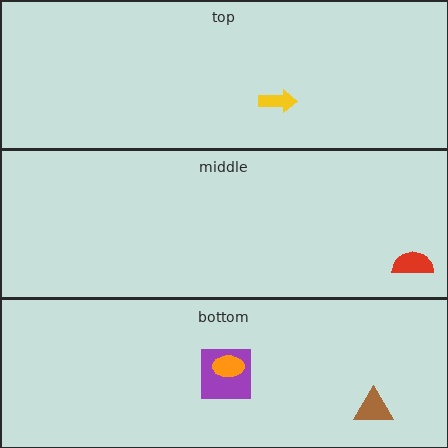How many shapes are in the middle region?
1.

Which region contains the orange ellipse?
The bottom region.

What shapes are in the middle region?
The red semicircle.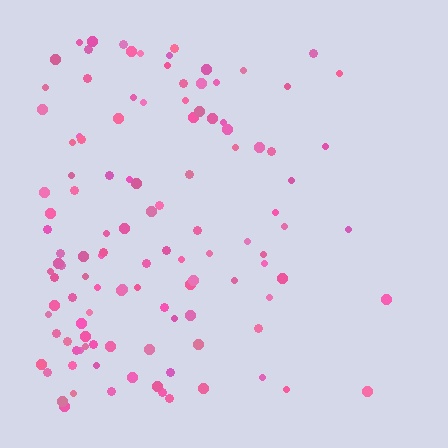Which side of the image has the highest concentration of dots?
The left.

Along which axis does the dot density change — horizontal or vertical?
Horizontal.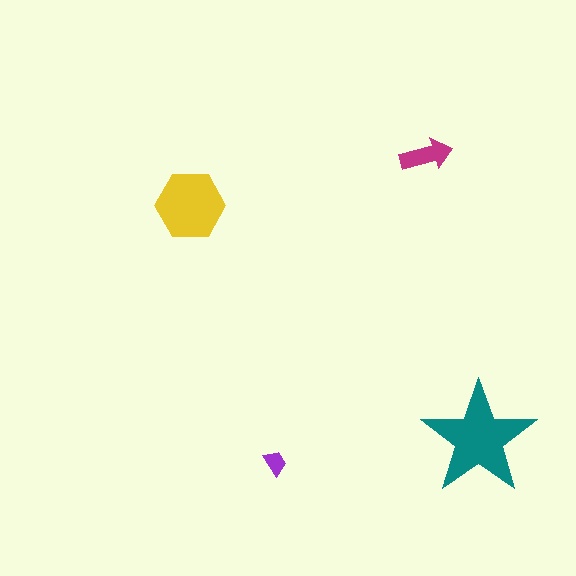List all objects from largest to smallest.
The teal star, the yellow hexagon, the magenta arrow, the purple trapezoid.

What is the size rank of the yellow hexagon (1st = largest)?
2nd.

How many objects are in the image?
There are 4 objects in the image.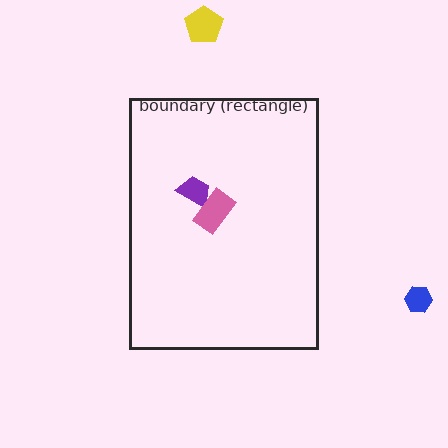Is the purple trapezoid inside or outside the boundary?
Inside.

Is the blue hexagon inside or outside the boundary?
Outside.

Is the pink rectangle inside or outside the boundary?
Inside.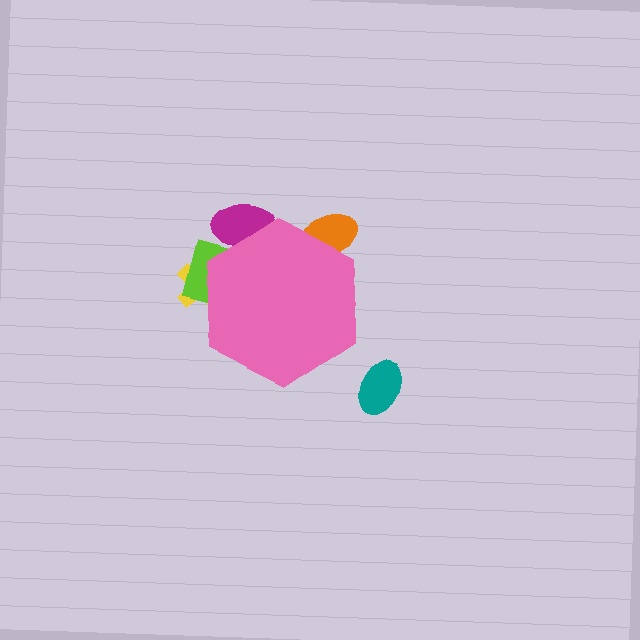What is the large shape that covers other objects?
A pink hexagon.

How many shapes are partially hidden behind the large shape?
4 shapes are partially hidden.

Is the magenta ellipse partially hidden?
Yes, the magenta ellipse is partially hidden behind the pink hexagon.